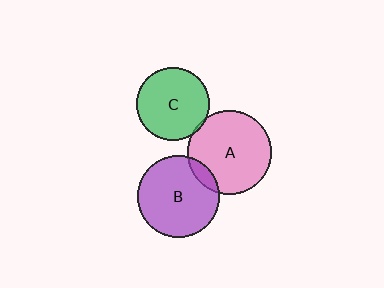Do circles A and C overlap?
Yes.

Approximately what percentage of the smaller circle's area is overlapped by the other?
Approximately 5%.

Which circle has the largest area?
Circle A (pink).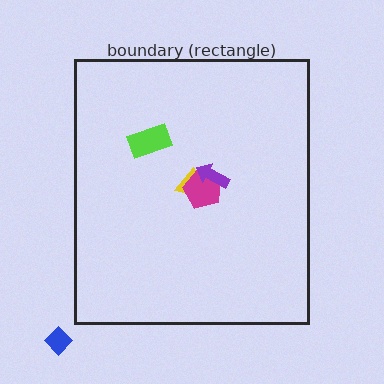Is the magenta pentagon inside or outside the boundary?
Inside.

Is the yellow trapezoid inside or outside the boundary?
Inside.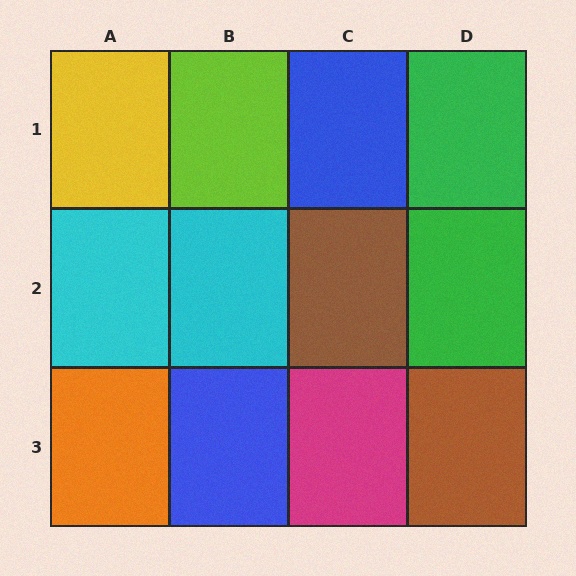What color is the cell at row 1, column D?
Green.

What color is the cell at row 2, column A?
Cyan.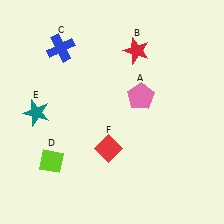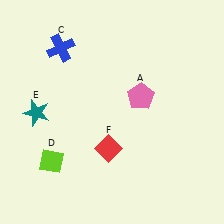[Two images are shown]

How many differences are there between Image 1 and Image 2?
There is 1 difference between the two images.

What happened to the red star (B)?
The red star (B) was removed in Image 2. It was in the top-right area of Image 1.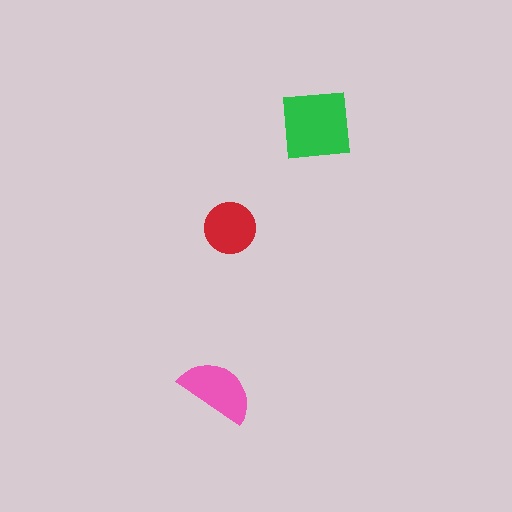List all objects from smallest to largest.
The red circle, the pink semicircle, the green square.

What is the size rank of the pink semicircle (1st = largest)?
2nd.